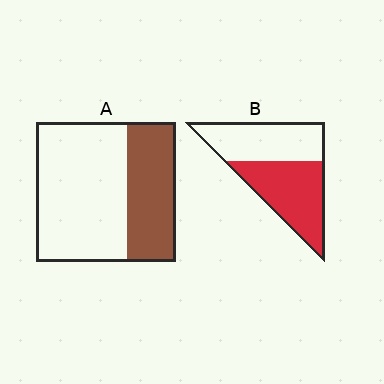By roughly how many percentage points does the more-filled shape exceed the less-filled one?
By roughly 15 percentage points (B over A).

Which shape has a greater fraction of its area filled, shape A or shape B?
Shape B.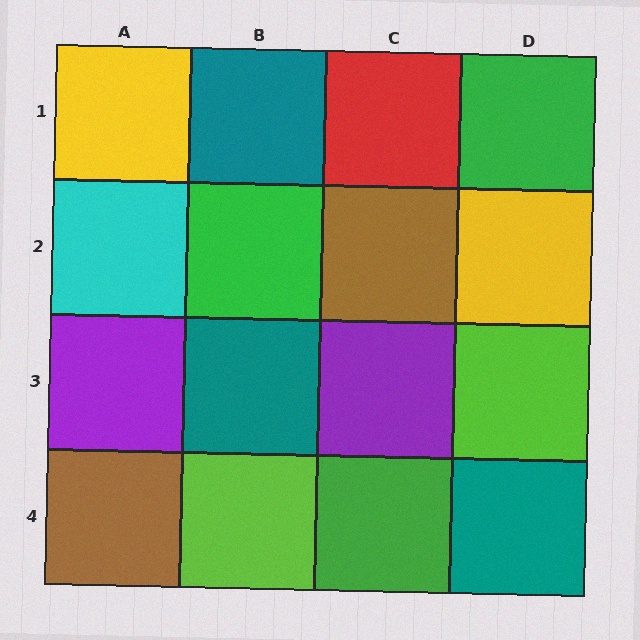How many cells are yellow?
2 cells are yellow.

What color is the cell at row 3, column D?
Lime.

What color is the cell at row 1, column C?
Red.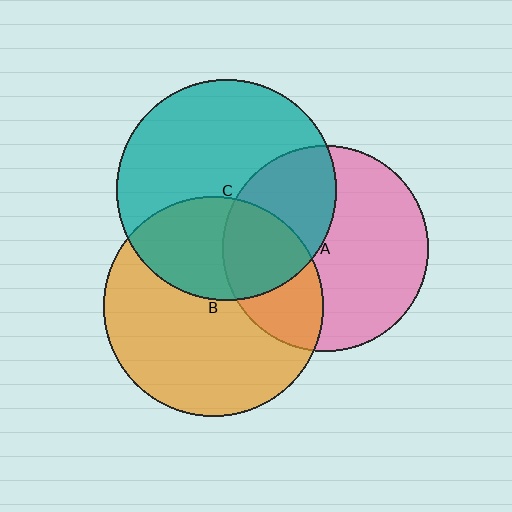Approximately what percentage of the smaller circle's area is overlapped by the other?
Approximately 30%.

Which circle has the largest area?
Circle C (teal).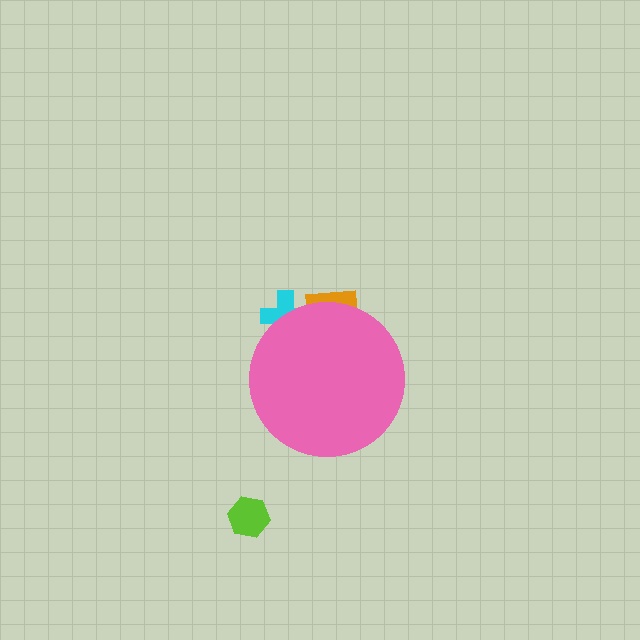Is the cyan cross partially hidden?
Yes, the cyan cross is partially hidden behind the pink circle.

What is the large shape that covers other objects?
A pink circle.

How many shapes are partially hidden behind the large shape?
2 shapes are partially hidden.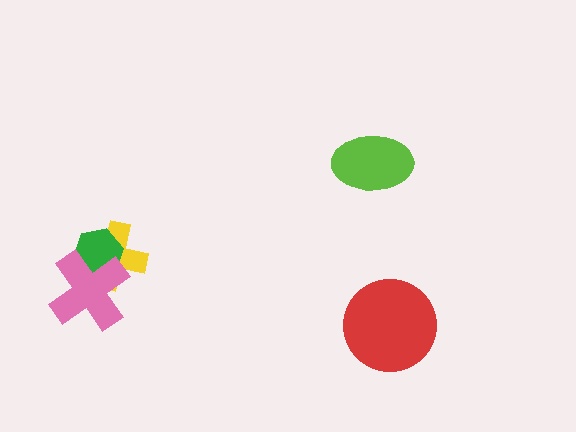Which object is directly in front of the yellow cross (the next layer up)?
The green hexagon is directly in front of the yellow cross.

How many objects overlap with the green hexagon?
2 objects overlap with the green hexagon.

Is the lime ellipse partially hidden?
No, no other shape covers it.